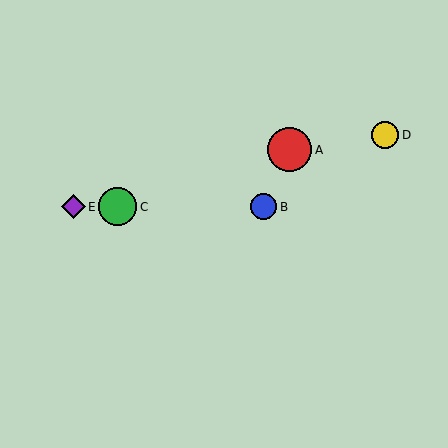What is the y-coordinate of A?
Object A is at y≈150.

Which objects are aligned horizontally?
Objects B, C, E are aligned horizontally.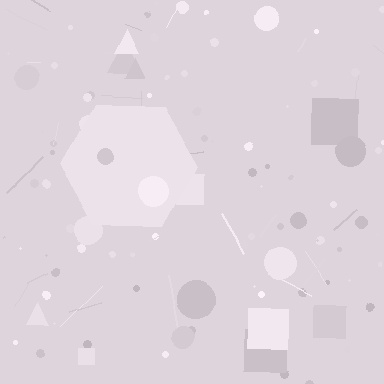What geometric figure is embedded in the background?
A hexagon is embedded in the background.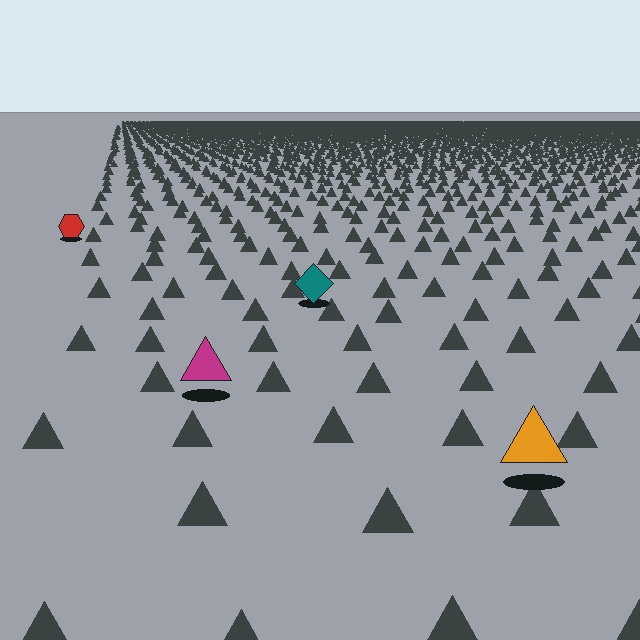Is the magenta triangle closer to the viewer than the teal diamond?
Yes. The magenta triangle is closer — you can tell from the texture gradient: the ground texture is coarser near it.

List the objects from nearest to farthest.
From nearest to farthest: the orange triangle, the magenta triangle, the teal diamond, the red hexagon.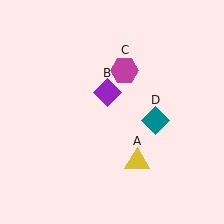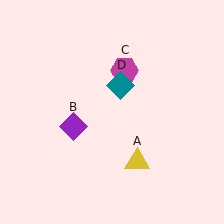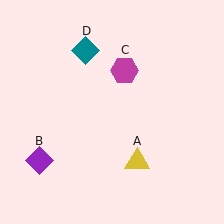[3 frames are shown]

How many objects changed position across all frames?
2 objects changed position: purple diamond (object B), teal diamond (object D).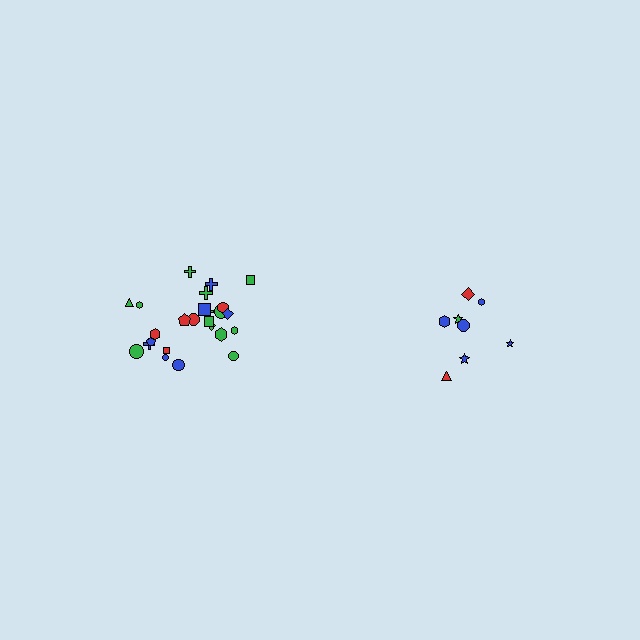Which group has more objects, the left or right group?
The left group.